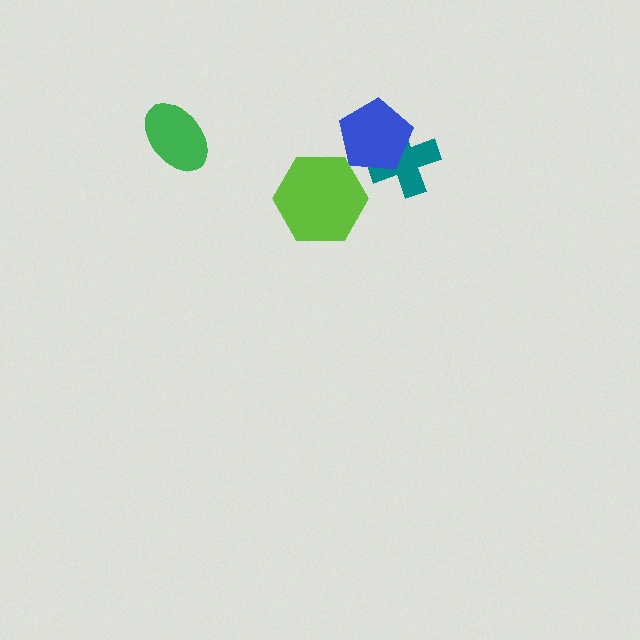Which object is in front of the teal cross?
The blue pentagon is in front of the teal cross.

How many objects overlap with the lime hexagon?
0 objects overlap with the lime hexagon.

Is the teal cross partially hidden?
Yes, it is partially covered by another shape.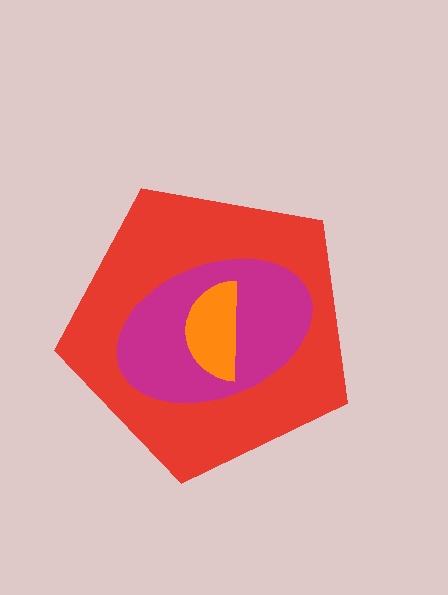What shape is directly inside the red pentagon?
The magenta ellipse.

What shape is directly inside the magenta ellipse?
The orange semicircle.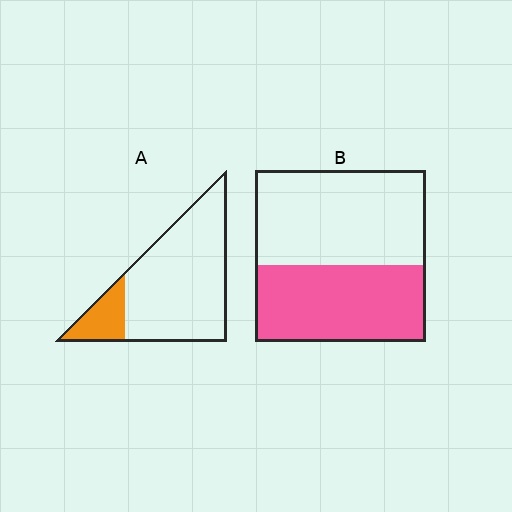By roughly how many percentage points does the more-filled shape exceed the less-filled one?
By roughly 30 percentage points (B over A).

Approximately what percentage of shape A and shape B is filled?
A is approximately 15% and B is approximately 45%.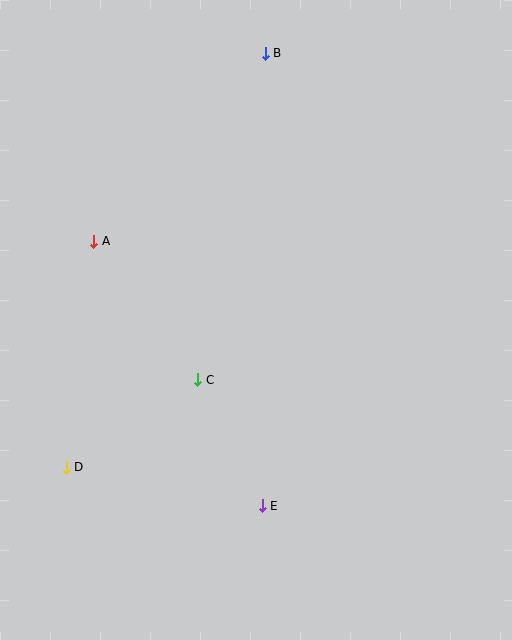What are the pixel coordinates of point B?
Point B is at (265, 53).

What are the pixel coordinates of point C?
Point C is at (198, 380).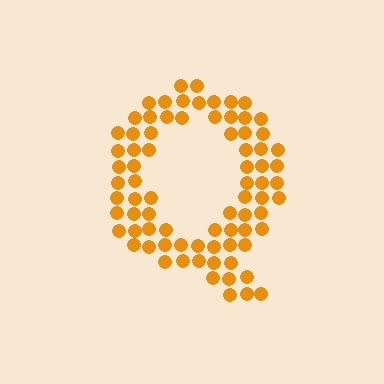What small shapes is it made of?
It is made of small circles.